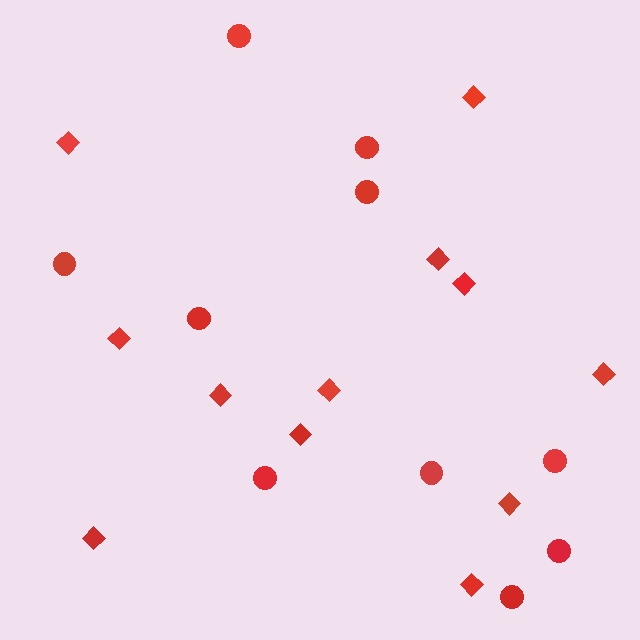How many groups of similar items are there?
There are 2 groups: one group of diamonds (12) and one group of circles (10).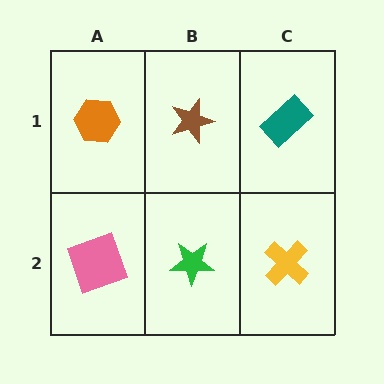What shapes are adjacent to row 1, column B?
A green star (row 2, column B), an orange hexagon (row 1, column A), a teal rectangle (row 1, column C).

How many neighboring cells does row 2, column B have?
3.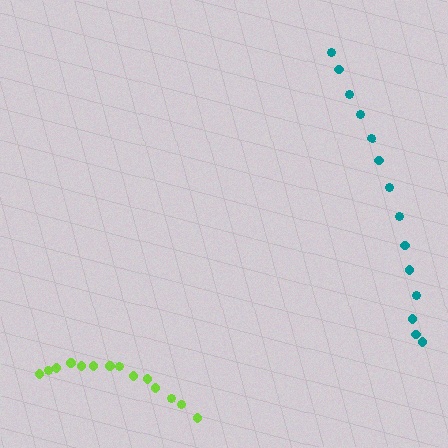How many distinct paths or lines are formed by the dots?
There are 2 distinct paths.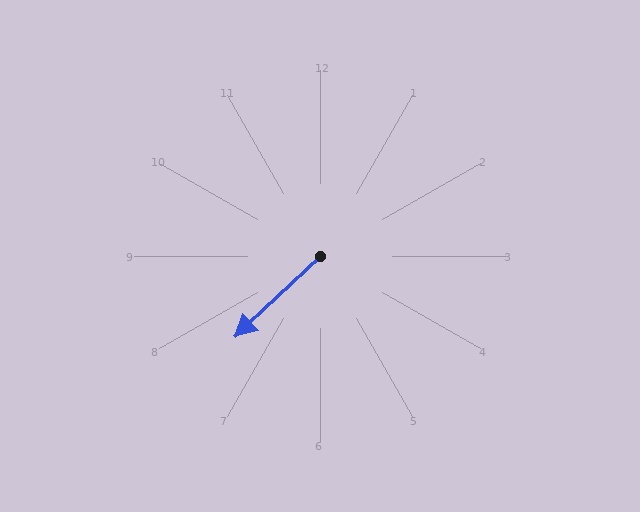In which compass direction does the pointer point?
Southwest.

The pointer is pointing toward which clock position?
Roughly 8 o'clock.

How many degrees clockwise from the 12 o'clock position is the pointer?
Approximately 227 degrees.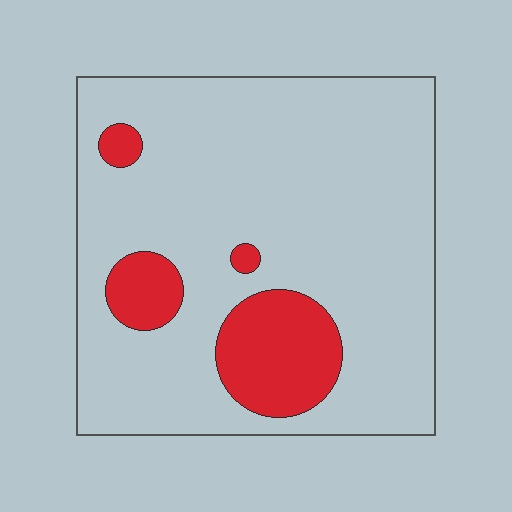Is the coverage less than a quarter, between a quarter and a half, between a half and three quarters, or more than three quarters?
Less than a quarter.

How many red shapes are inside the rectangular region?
4.